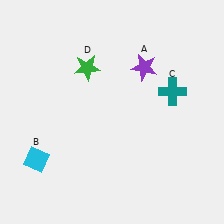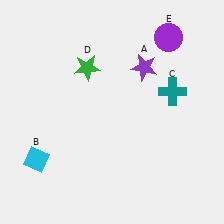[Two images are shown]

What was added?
A purple circle (E) was added in Image 2.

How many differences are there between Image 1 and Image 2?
There is 1 difference between the two images.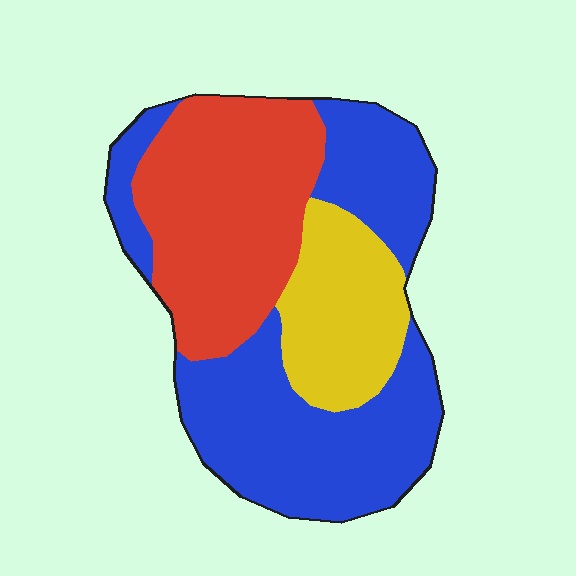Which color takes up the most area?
Blue, at roughly 50%.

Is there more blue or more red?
Blue.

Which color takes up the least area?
Yellow, at roughly 20%.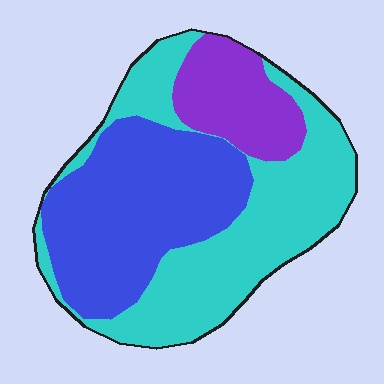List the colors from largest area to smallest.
From largest to smallest: cyan, blue, purple.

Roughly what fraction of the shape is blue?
Blue takes up about two fifths (2/5) of the shape.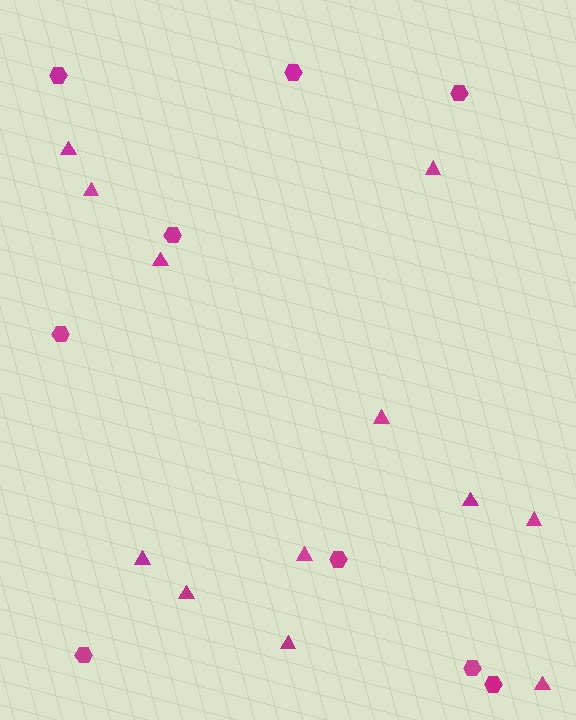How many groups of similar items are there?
There are 2 groups: one group of triangles (12) and one group of hexagons (9).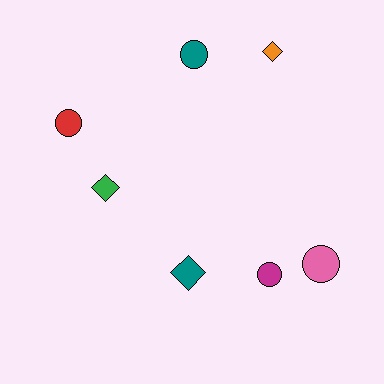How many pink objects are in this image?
There is 1 pink object.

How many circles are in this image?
There are 4 circles.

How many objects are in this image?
There are 7 objects.